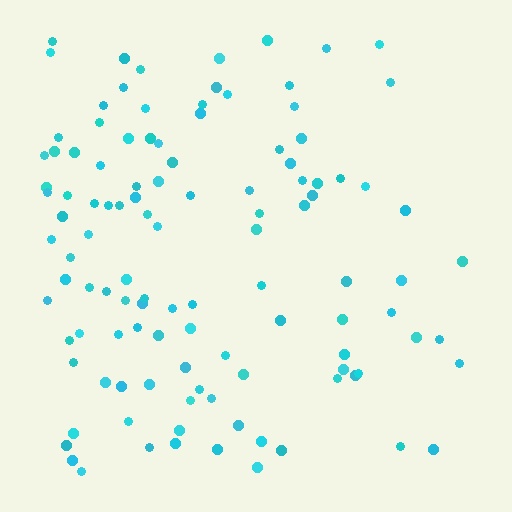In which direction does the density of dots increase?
From right to left, with the left side densest.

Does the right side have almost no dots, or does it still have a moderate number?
Still a moderate number, just noticeably fewer than the left.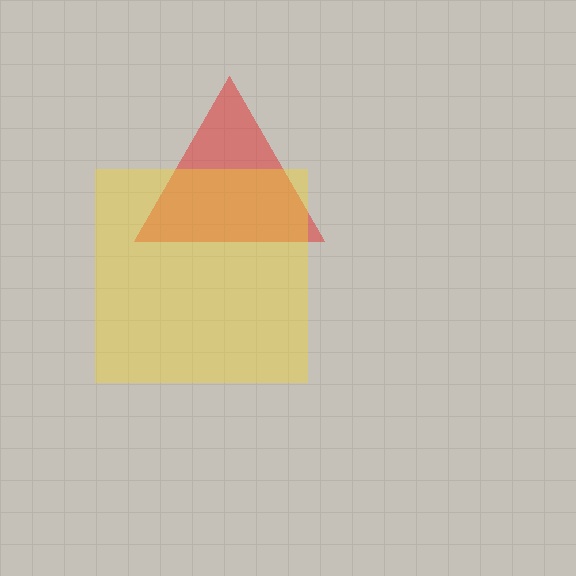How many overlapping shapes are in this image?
There are 2 overlapping shapes in the image.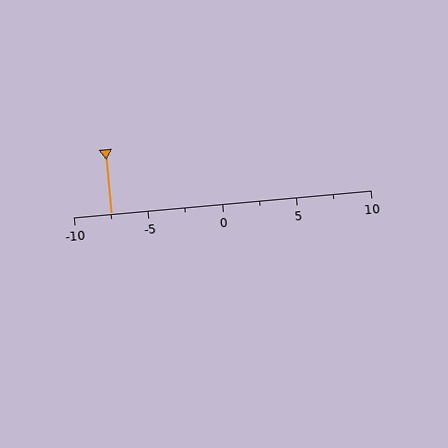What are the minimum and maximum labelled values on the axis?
The axis runs from -10 to 10.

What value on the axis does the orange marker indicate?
The marker indicates approximately -7.5.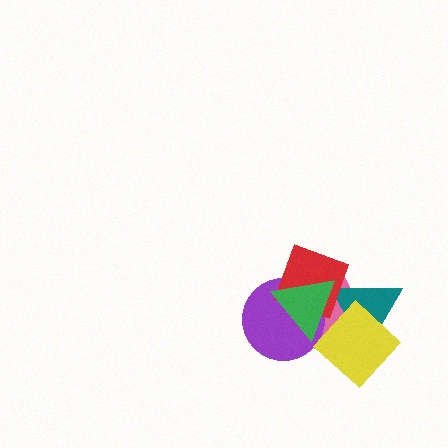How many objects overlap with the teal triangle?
4 objects overlap with the teal triangle.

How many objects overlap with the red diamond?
4 objects overlap with the red diamond.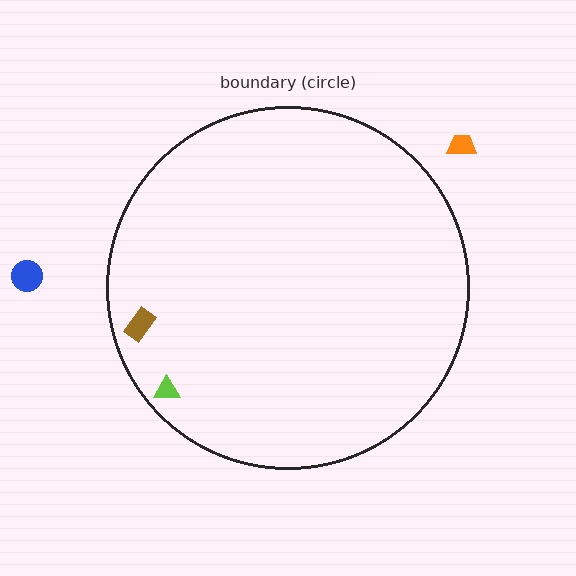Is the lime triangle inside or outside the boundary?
Inside.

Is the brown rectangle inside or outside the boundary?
Inside.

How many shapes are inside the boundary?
2 inside, 2 outside.